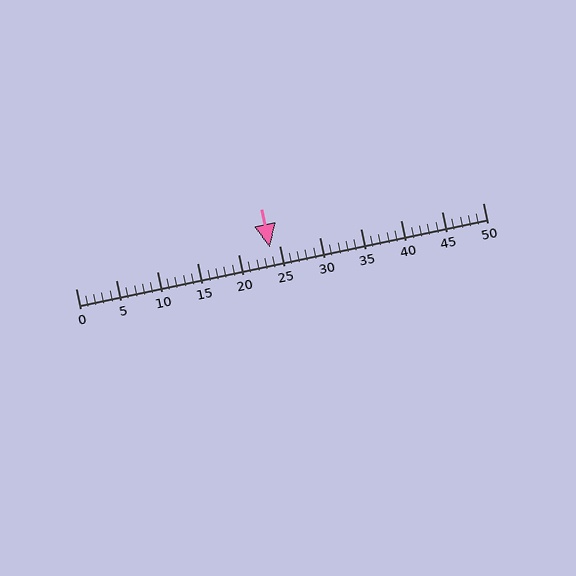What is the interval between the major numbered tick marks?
The major tick marks are spaced 5 units apart.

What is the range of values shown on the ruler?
The ruler shows values from 0 to 50.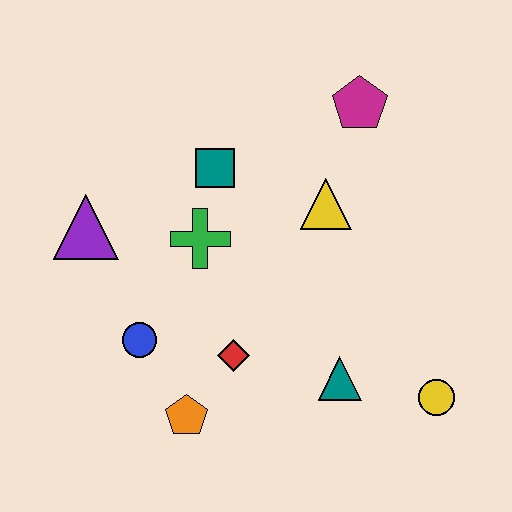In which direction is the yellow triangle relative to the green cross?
The yellow triangle is to the right of the green cross.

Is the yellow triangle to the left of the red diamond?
No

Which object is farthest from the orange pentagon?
The magenta pentagon is farthest from the orange pentagon.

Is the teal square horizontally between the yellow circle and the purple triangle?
Yes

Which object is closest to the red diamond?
The orange pentagon is closest to the red diamond.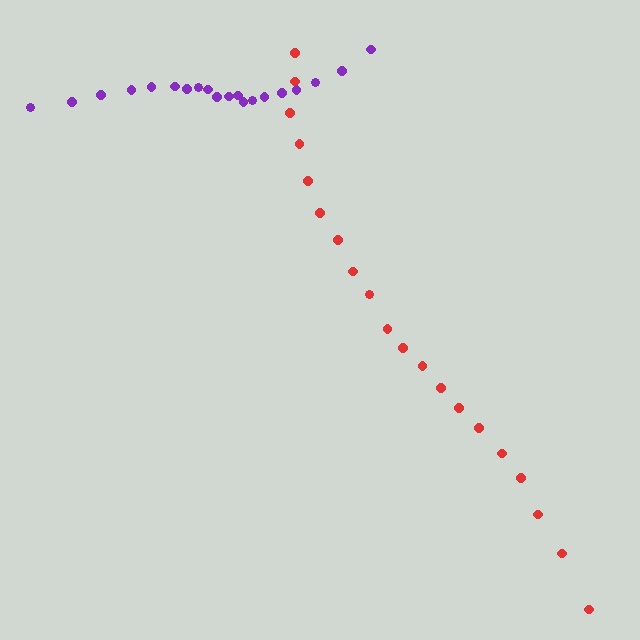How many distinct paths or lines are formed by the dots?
There are 2 distinct paths.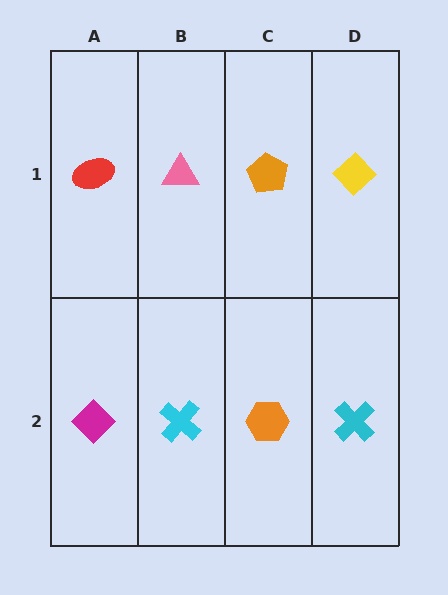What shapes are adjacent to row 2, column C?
An orange pentagon (row 1, column C), a cyan cross (row 2, column B), a cyan cross (row 2, column D).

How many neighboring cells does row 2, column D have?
2.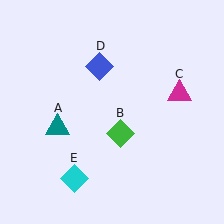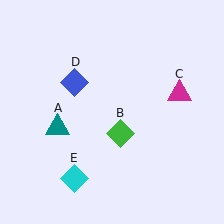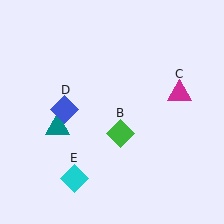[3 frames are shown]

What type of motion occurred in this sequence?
The blue diamond (object D) rotated counterclockwise around the center of the scene.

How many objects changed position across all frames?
1 object changed position: blue diamond (object D).